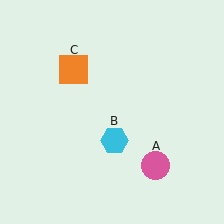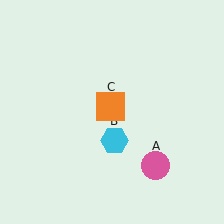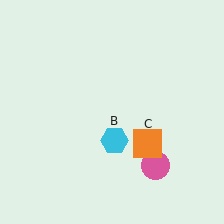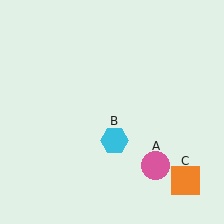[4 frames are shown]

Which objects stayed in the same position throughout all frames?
Pink circle (object A) and cyan hexagon (object B) remained stationary.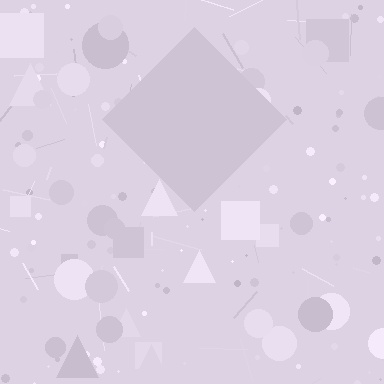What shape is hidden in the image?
A diamond is hidden in the image.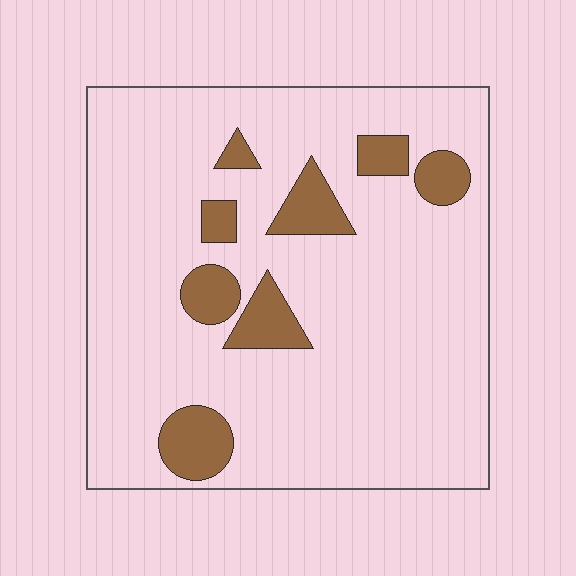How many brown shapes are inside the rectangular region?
8.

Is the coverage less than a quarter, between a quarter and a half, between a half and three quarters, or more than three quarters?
Less than a quarter.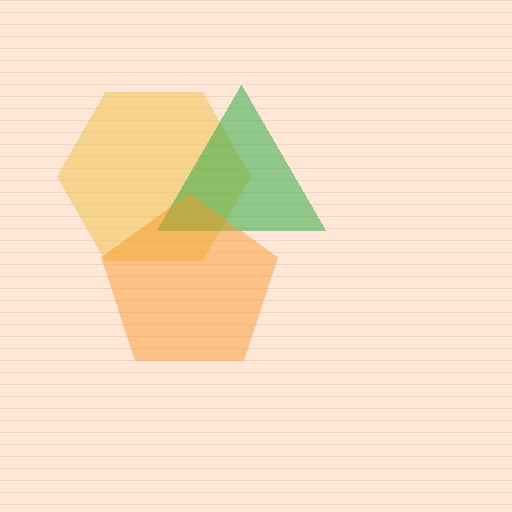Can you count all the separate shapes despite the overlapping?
Yes, there are 3 separate shapes.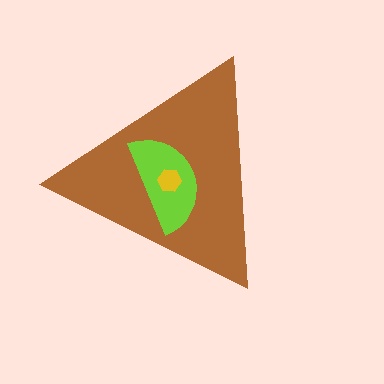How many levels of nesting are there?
3.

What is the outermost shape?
The brown triangle.